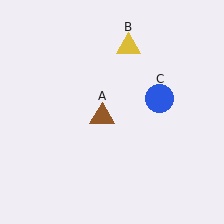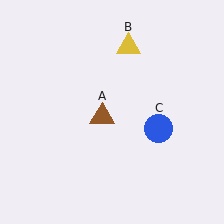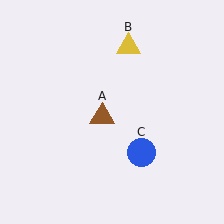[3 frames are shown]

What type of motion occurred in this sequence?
The blue circle (object C) rotated clockwise around the center of the scene.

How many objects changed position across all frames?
1 object changed position: blue circle (object C).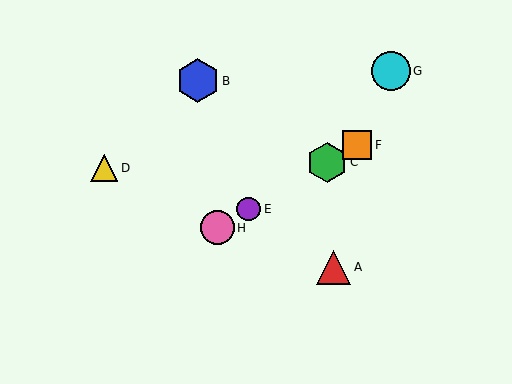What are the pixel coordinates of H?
Object H is at (217, 228).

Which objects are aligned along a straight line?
Objects C, E, F, H are aligned along a straight line.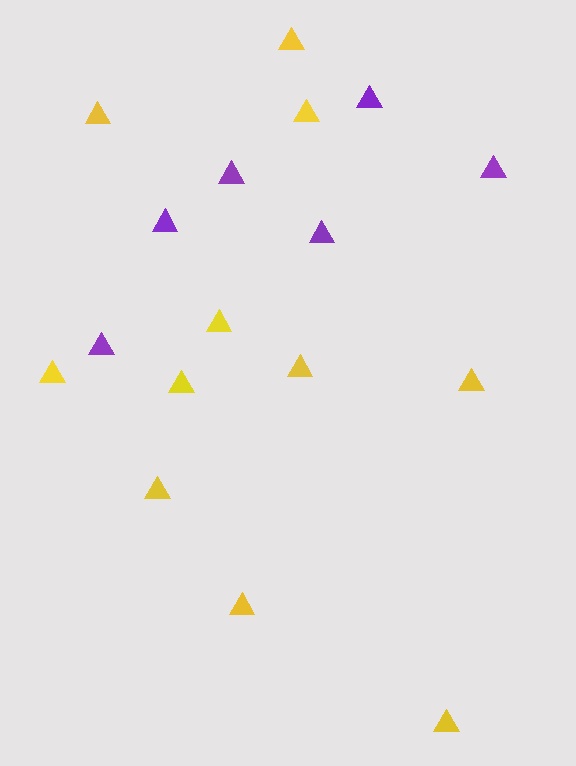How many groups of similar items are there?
There are 2 groups: one group of yellow triangles (11) and one group of purple triangles (6).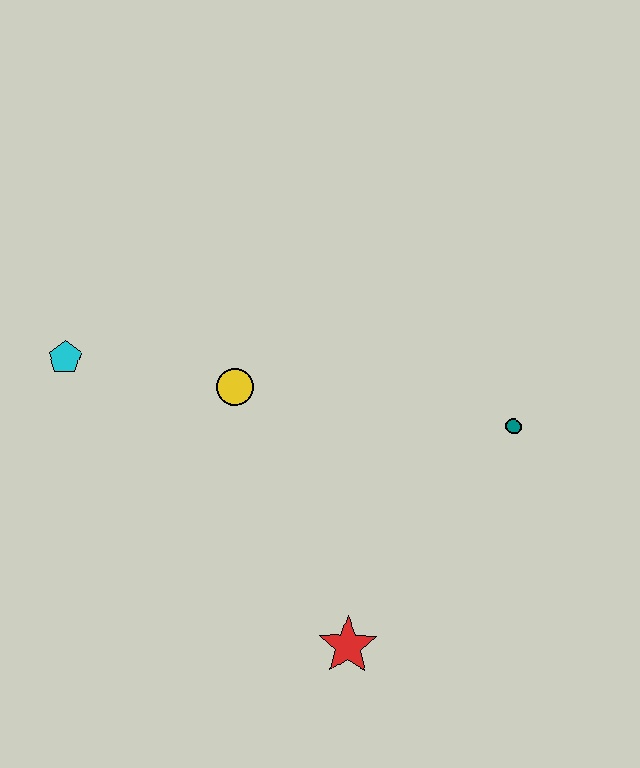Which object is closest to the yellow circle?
The cyan pentagon is closest to the yellow circle.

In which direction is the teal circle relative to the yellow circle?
The teal circle is to the right of the yellow circle.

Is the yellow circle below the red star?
No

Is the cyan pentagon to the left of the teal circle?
Yes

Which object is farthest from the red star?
The cyan pentagon is farthest from the red star.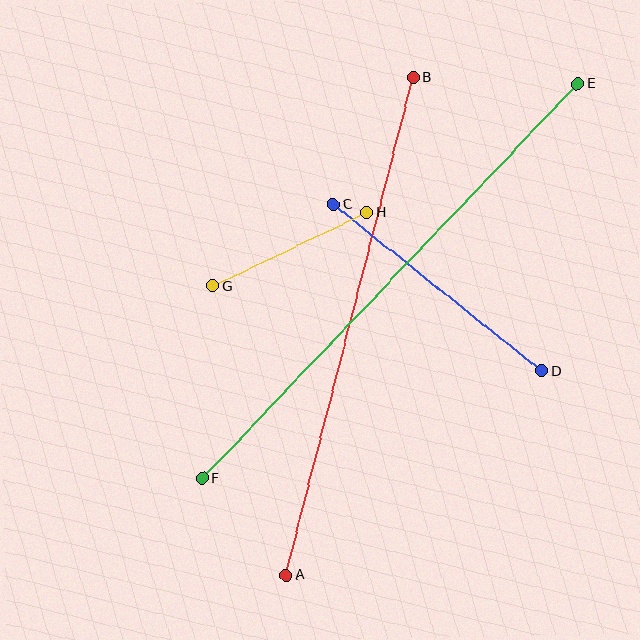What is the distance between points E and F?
The distance is approximately 544 pixels.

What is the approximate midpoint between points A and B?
The midpoint is at approximately (350, 326) pixels.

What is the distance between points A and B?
The distance is approximately 514 pixels.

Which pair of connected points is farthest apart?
Points E and F are farthest apart.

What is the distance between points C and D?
The distance is approximately 267 pixels.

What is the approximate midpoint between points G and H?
The midpoint is at approximately (290, 249) pixels.